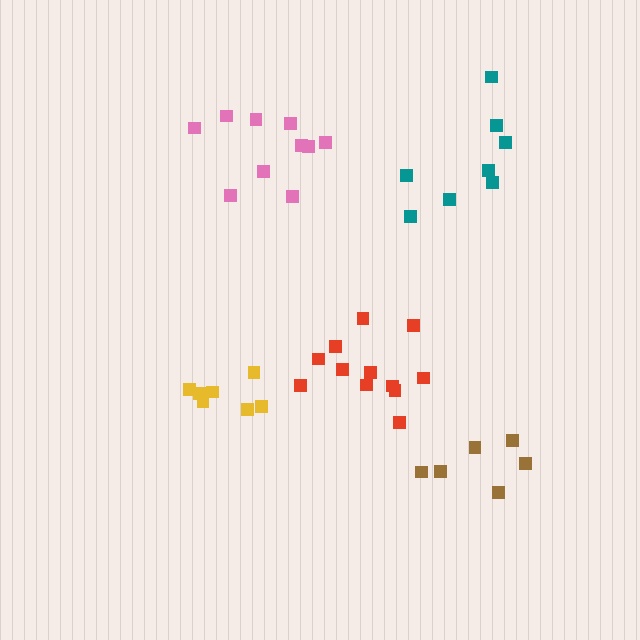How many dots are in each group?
Group 1: 12 dots, Group 2: 6 dots, Group 3: 10 dots, Group 4: 7 dots, Group 5: 8 dots (43 total).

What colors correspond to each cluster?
The clusters are colored: red, brown, pink, yellow, teal.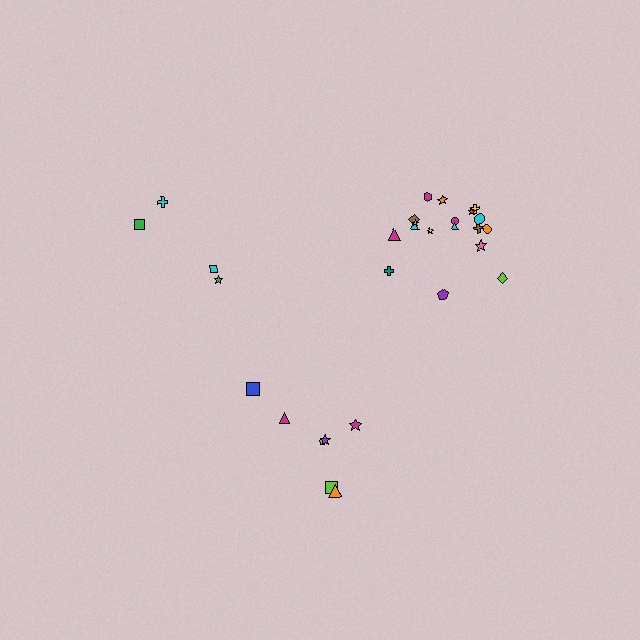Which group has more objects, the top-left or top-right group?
The top-right group.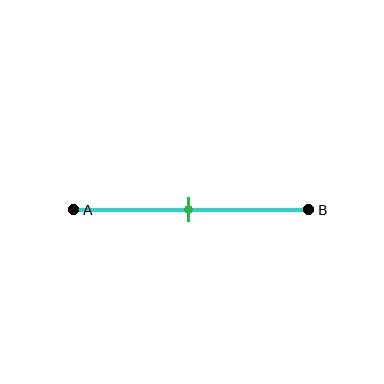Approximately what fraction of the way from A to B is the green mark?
The green mark is approximately 50% of the way from A to B.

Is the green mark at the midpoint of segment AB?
Yes, the mark is approximately at the midpoint.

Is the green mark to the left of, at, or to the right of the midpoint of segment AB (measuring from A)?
The green mark is approximately at the midpoint of segment AB.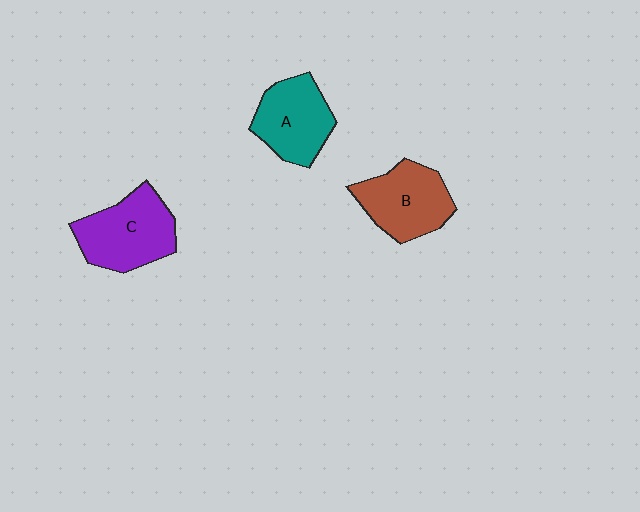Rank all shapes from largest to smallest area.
From largest to smallest: C (purple), B (brown), A (teal).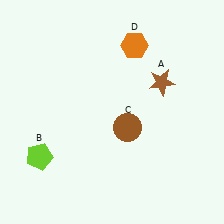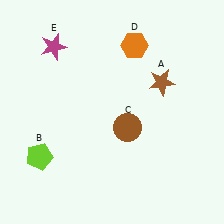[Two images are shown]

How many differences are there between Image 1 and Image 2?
There is 1 difference between the two images.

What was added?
A magenta star (E) was added in Image 2.